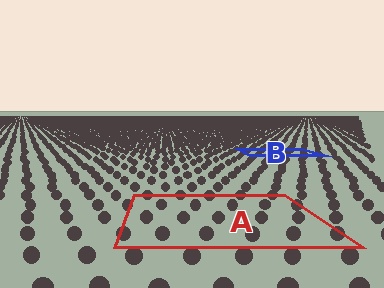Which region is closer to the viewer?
Region A is closer. The texture elements there are larger and more spread out.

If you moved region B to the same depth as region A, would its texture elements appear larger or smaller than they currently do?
They would appear larger. At a closer depth, the same texture elements are projected at a bigger on-screen size.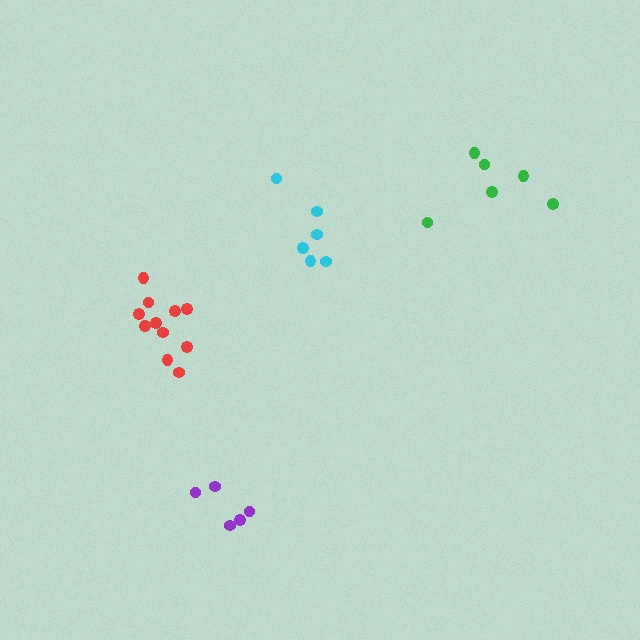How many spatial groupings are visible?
There are 4 spatial groupings.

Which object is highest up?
The green cluster is topmost.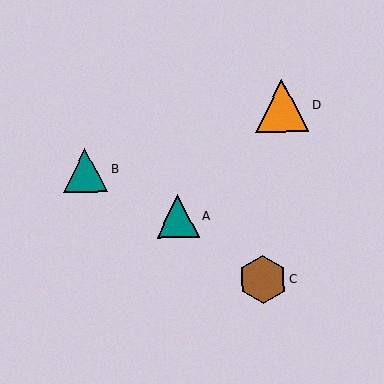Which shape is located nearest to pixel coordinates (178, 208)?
The teal triangle (labeled A) at (178, 216) is nearest to that location.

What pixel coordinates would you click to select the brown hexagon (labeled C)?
Click at (263, 280) to select the brown hexagon C.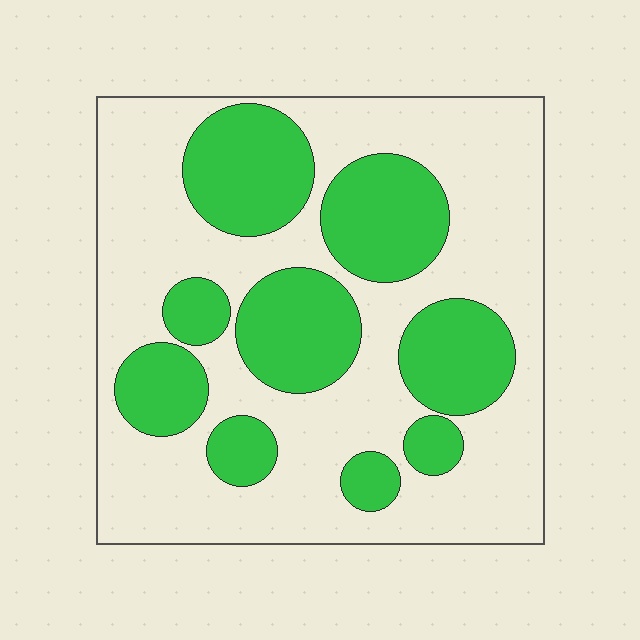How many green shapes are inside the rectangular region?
9.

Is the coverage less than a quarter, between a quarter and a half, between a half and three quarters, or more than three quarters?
Between a quarter and a half.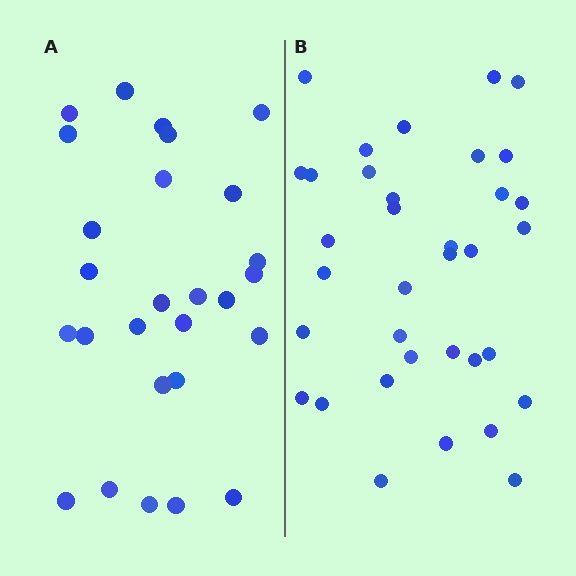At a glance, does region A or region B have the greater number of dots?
Region B (the right region) has more dots.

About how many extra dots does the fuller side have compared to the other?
Region B has roughly 8 or so more dots than region A.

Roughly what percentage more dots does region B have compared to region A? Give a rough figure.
About 30% more.